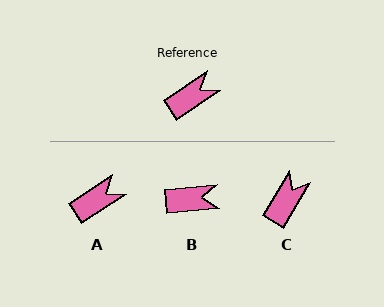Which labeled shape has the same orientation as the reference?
A.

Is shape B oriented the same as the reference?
No, it is off by about 28 degrees.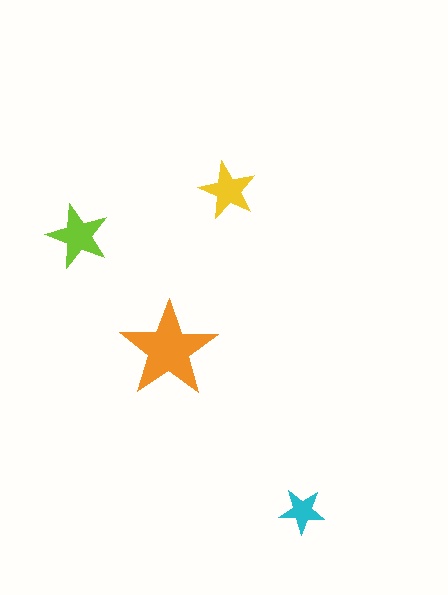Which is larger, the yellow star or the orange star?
The orange one.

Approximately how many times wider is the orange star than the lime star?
About 1.5 times wider.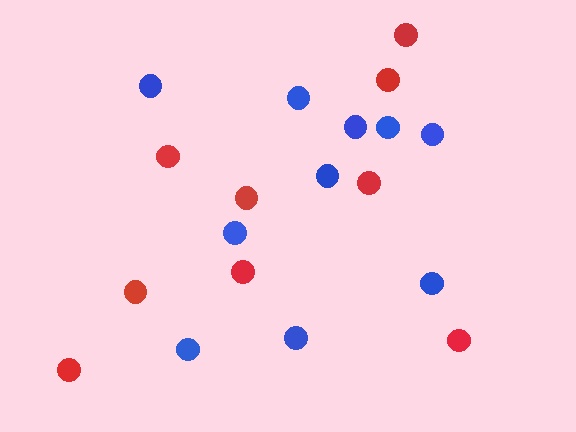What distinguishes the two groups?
There are 2 groups: one group of blue circles (10) and one group of red circles (9).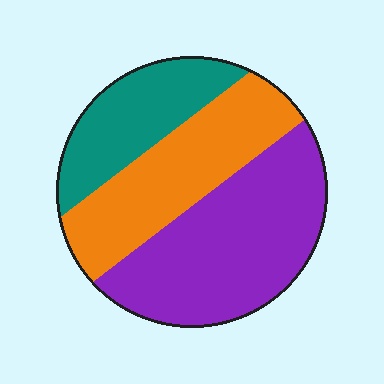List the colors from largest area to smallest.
From largest to smallest: purple, orange, teal.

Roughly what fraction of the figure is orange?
Orange covers around 30% of the figure.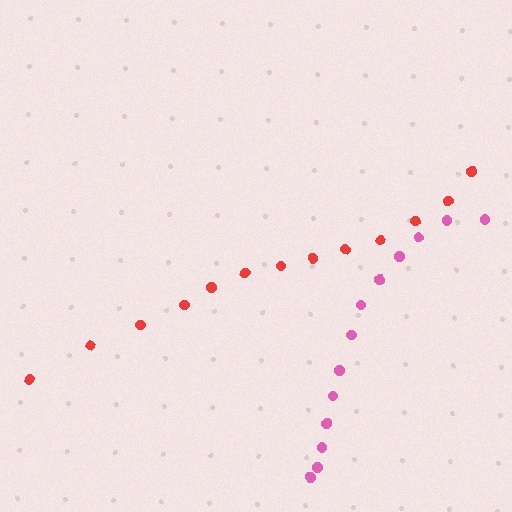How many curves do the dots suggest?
There are 2 distinct paths.